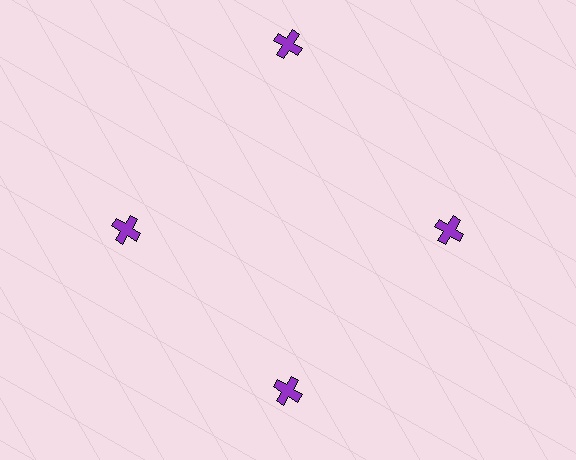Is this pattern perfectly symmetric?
No. The 4 purple crosses are arranged in a ring, but one element near the 12 o'clock position is pushed outward from the center, breaking the 4-fold rotational symmetry.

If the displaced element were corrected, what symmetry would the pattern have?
It would have 4-fold rotational symmetry — the pattern would map onto itself every 90 degrees.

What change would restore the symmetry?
The symmetry would be restored by moving it inward, back onto the ring so that all 4 crosses sit at equal angles and equal distance from the center.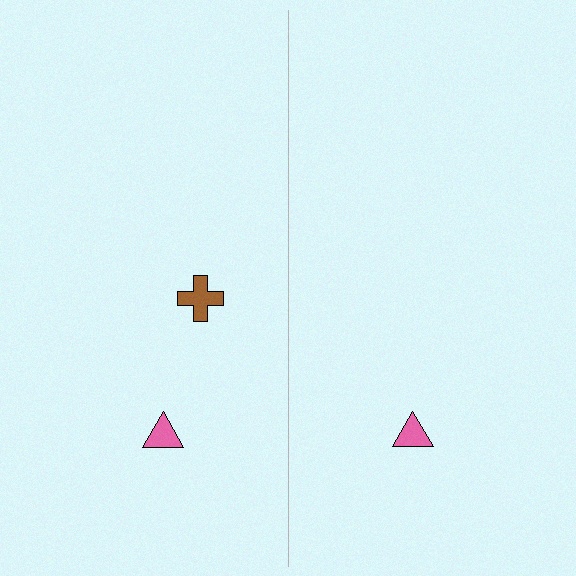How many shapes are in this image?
There are 3 shapes in this image.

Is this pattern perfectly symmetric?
No, the pattern is not perfectly symmetric. A brown cross is missing from the right side.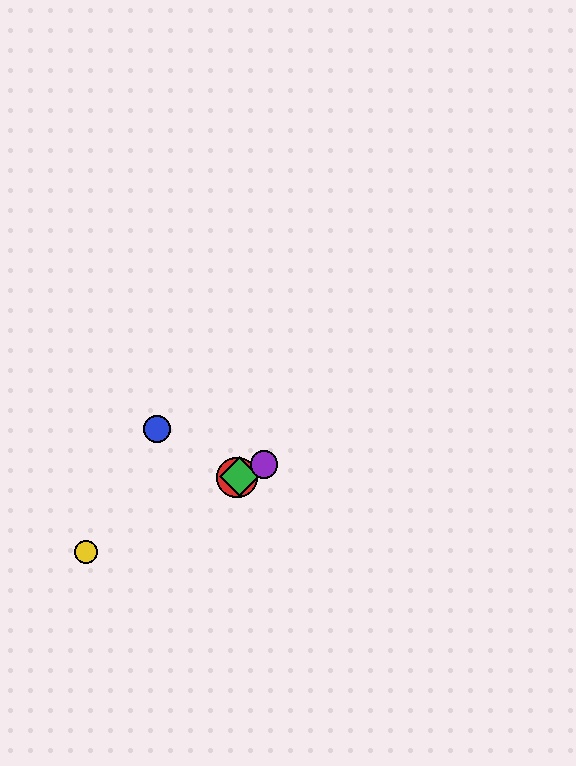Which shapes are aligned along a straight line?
The red circle, the green diamond, the yellow circle, the purple circle are aligned along a straight line.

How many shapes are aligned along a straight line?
4 shapes (the red circle, the green diamond, the yellow circle, the purple circle) are aligned along a straight line.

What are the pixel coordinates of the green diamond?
The green diamond is at (240, 476).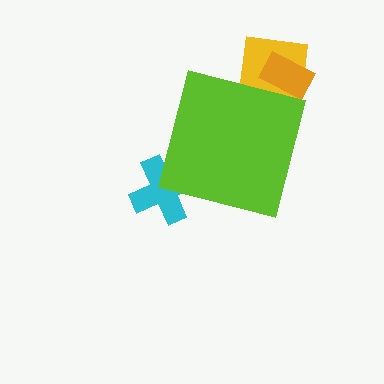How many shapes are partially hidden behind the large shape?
3 shapes are partially hidden.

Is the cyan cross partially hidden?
Yes, the cyan cross is partially hidden behind the lime square.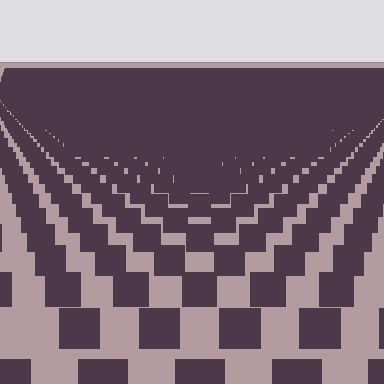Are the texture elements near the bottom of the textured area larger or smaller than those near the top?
Larger. Near the bottom, elements are closer to the viewer and appear at a bigger on-screen size.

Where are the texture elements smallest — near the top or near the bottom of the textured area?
Near the top.